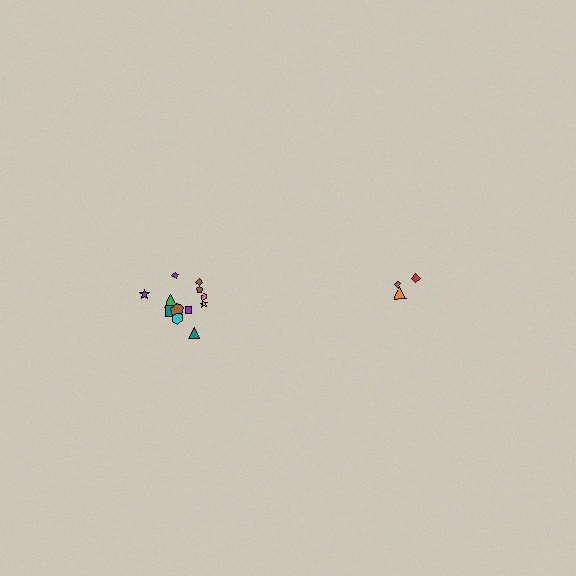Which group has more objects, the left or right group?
The left group.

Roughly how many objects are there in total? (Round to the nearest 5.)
Roughly 15 objects in total.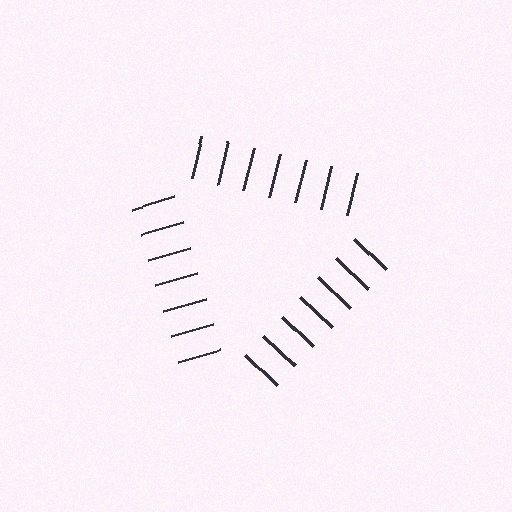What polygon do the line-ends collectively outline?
An illusory triangle — the line segments terminate on its edges but no continuous stroke is drawn.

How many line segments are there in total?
21 — 7 along each of the 3 edges.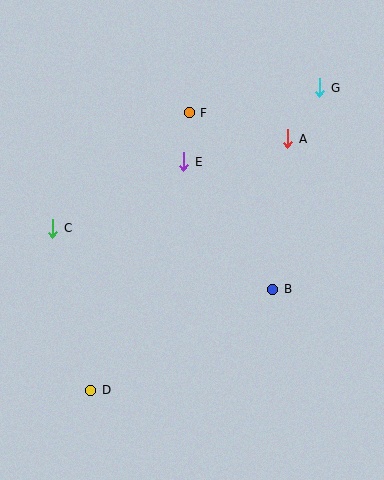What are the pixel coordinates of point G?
Point G is at (320, 88).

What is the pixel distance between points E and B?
The distance between E and B is 155 pixels.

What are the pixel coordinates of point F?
Point F is at (189, 113).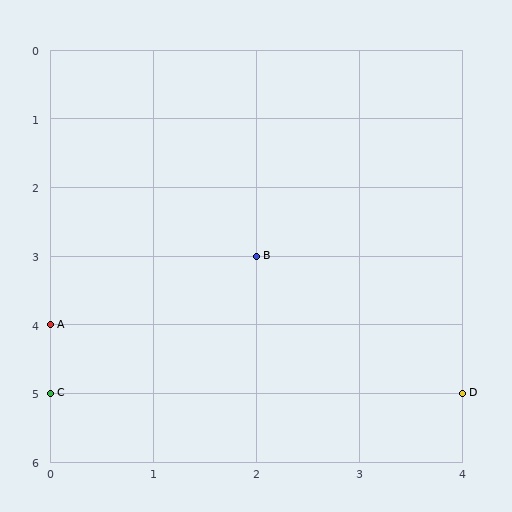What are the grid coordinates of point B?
Point B is at grid coordinates (2, 3).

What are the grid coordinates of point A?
Point A is at grid coordinates (0, 4).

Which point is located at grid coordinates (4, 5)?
Point D is at (4, 5).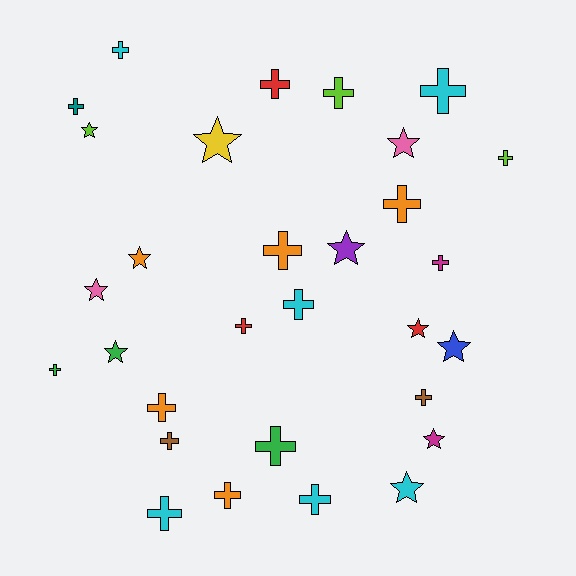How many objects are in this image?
There are 30 objects.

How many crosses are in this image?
There are 19 crosses.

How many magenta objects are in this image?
There are 2 magenta objects.